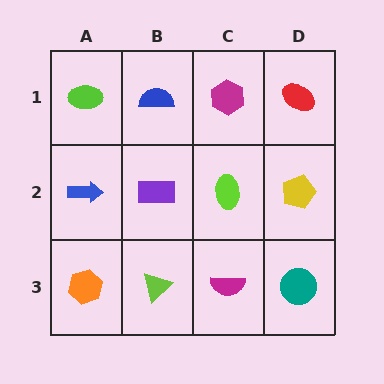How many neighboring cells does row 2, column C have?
4.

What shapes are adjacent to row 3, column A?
A blue arrow (row 2, column A), a lime triangle (row 3, column B).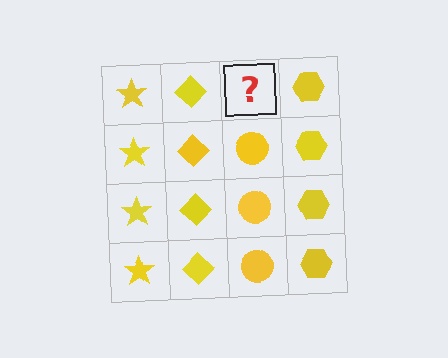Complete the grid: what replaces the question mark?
The question mark should be replaced with a yellow circle.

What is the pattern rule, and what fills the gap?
The rule is that each column has a consistent shape. The gap should be filled with a yellow circle.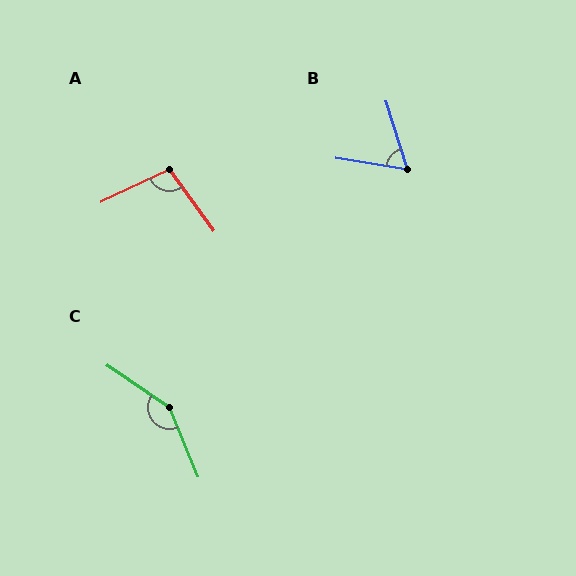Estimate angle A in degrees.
Approximately 101 degrees.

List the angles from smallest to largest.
B (64°), A (101°), C (146°).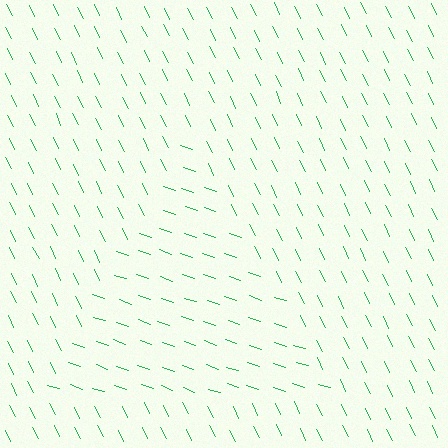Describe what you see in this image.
The image is filled with small green line segments. A triangle region in the image has lines oriented differently from the surrounding lines, creating a visible texture boundary.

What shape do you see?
I see a triangle.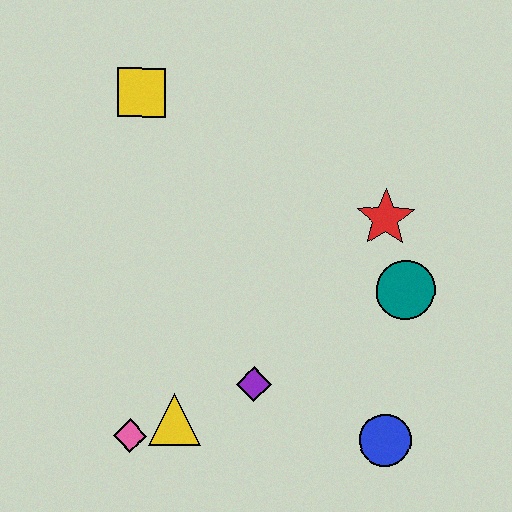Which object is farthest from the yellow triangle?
The yellow square is farthest from the yellow triangle.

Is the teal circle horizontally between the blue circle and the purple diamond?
No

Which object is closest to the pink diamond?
The yellow triangle is closest to the pink diamond.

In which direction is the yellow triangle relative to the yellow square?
The yellow triangle is below the yellow square.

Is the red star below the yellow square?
Yes